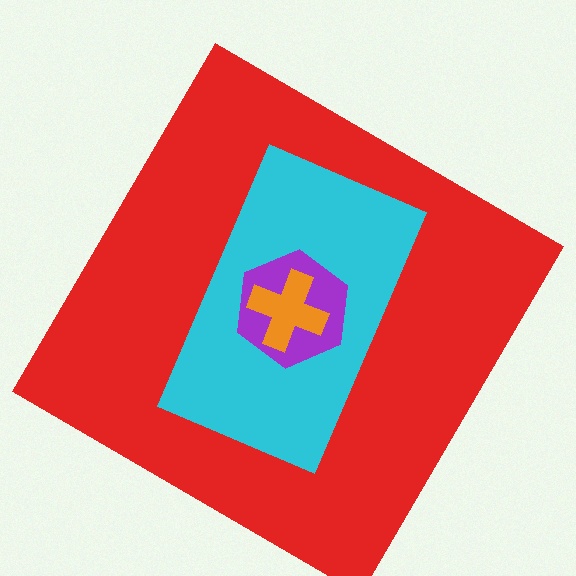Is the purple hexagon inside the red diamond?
Yes.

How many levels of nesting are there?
4.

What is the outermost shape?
The red diamond.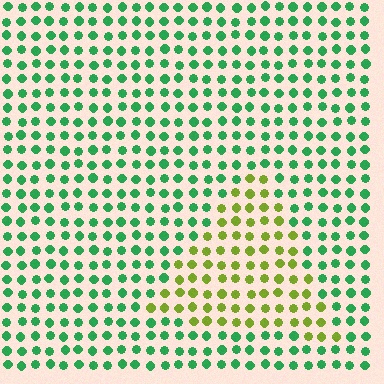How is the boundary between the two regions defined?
The boundary is defined purely by a slight shift in hue (about 57 degrees). Spacing, size, and orientation are identical on both sides.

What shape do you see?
I see a triangle.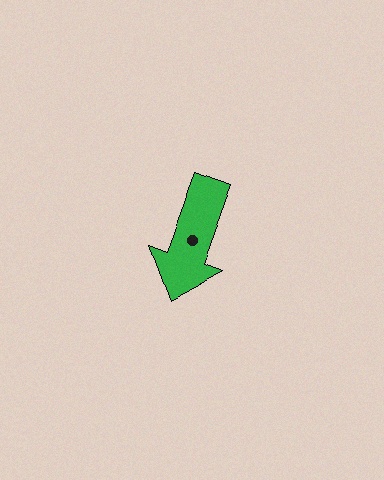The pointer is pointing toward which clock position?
Roughly 7 o'clock.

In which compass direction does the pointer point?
South.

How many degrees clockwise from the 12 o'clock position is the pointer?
Approximately 200 degrees.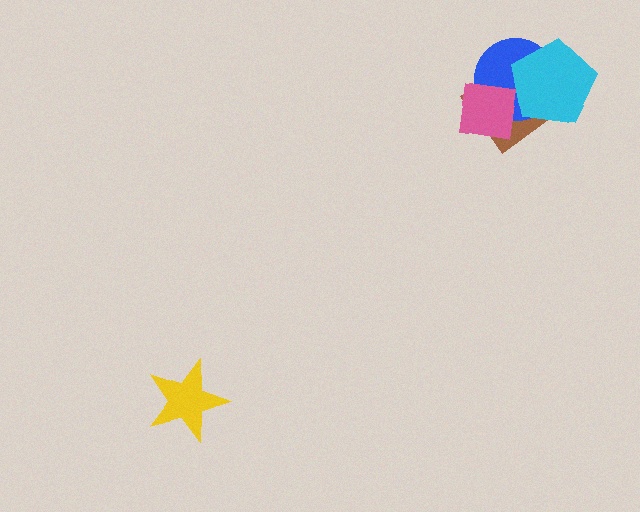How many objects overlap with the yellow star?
0 objects overlap with the yellow star.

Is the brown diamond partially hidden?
Yes, it is partially covered by another shape.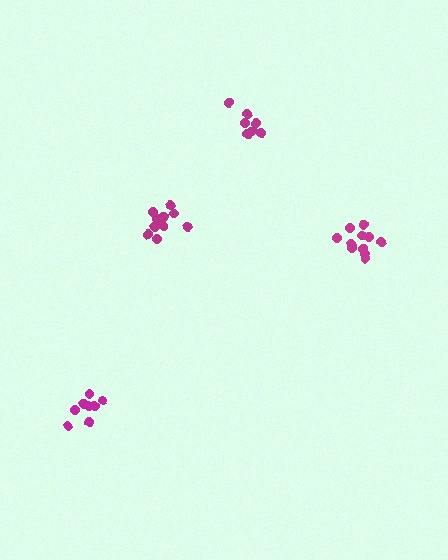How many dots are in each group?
Group 1: 8 dots, Group 2: 10 dots, Group 3: 11 dots, Group 4: 11 dots (40 total).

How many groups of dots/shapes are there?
There are 4 groups.